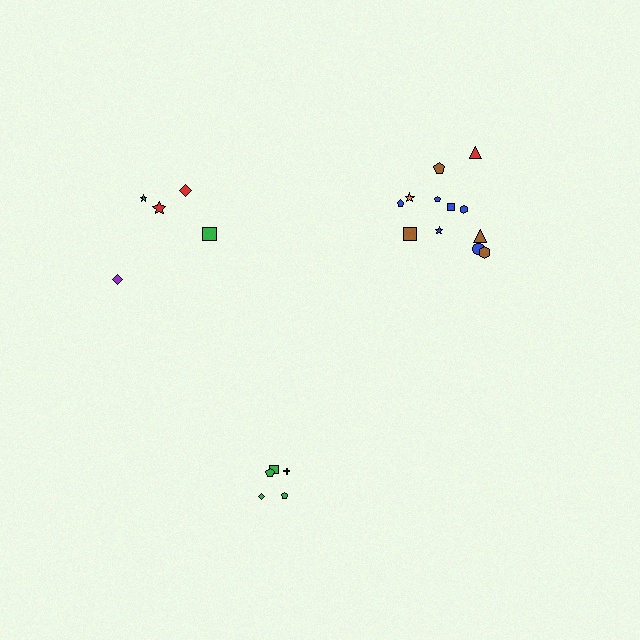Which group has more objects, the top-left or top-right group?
The top-right group.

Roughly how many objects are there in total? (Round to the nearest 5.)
Roughly 20 objects in total.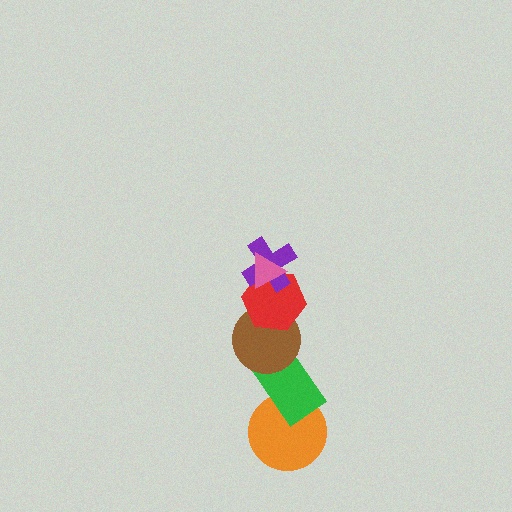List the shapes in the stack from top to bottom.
From top to bottom: the pink triangle, the purple cross, the red hexagon, the brown circle, the green rectangle, the orange circle.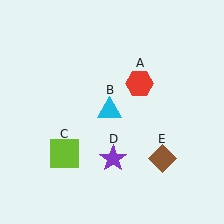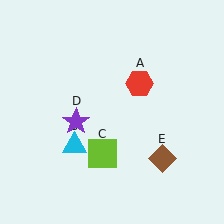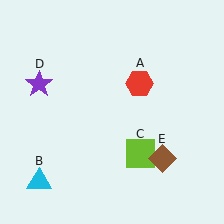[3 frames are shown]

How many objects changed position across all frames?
3 objects changed position: cyan triangle (object B), lime square (object C), purple star (object D).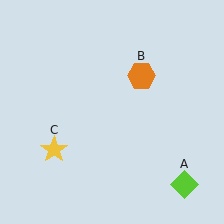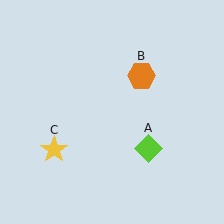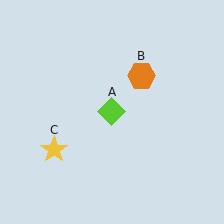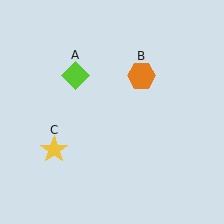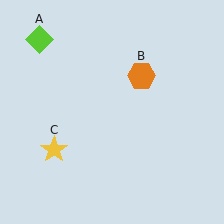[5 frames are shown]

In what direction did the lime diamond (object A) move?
The lime diamond (object A) moved up and to the left.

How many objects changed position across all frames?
1 object changed position: lime diamond (object A).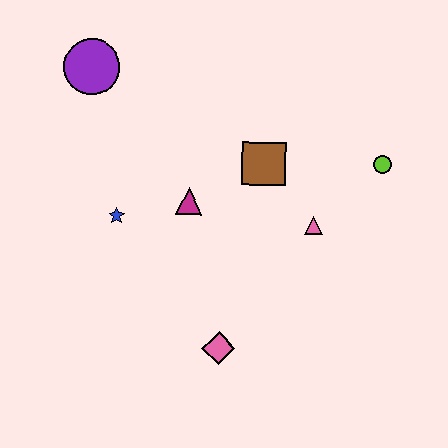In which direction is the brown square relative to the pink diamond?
The brown square is above the pink diamond.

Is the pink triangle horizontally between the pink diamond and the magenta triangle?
No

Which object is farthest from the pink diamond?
The purple circle is farthest from the pink diamond.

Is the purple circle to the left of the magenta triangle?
Yes